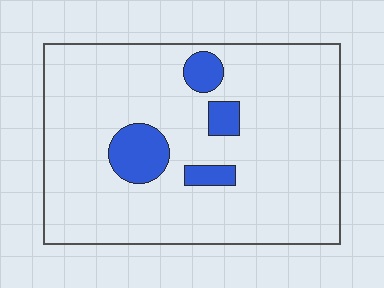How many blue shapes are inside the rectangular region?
4.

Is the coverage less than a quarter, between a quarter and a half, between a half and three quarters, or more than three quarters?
Less than a quarter.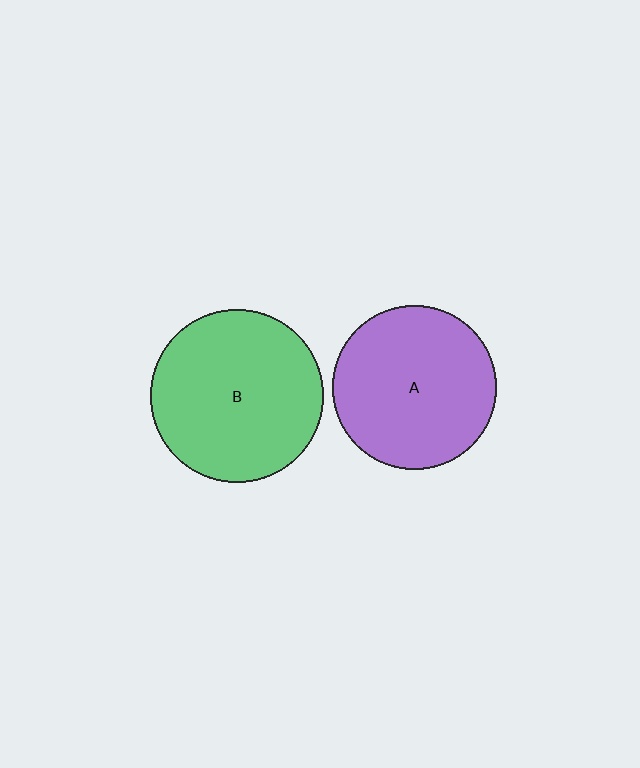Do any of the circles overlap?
No, none of the circles overlap.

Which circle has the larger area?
Circle B (green).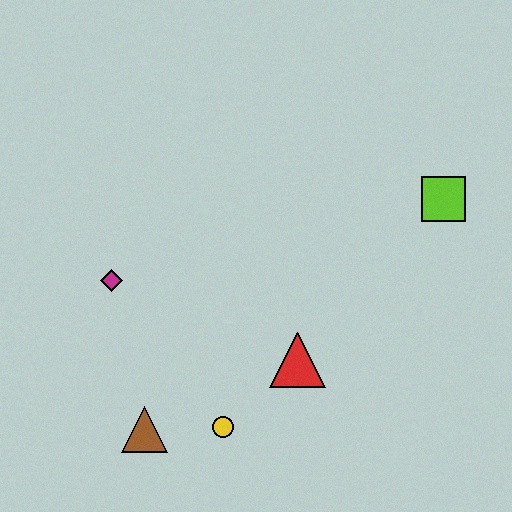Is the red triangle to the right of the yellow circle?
Yes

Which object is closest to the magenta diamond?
The brown triangle is closest to the magenta diamond.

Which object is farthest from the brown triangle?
The lime square is farthest from the brown triangle.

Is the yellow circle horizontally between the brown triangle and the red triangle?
Yes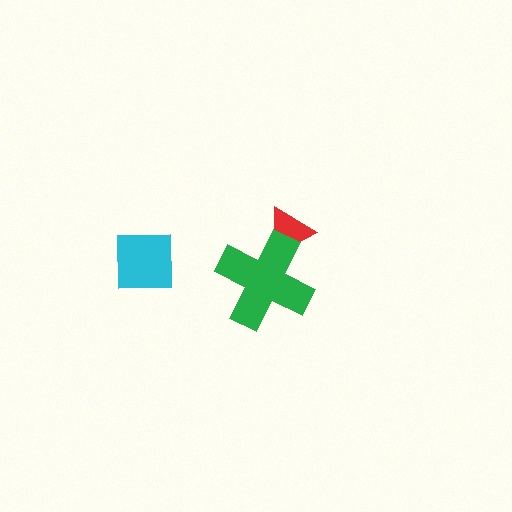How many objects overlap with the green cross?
1 object overlaps with the green cross.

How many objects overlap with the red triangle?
1 object overlaps with the red triangle.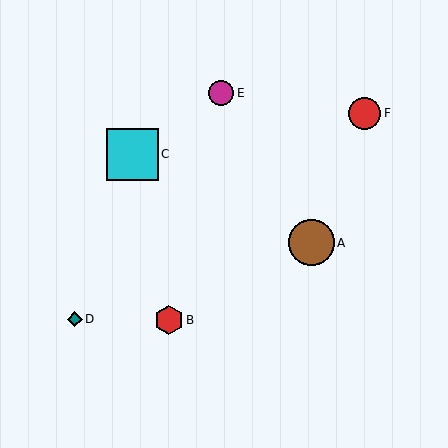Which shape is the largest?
The cyan square (labeled C) is the largest.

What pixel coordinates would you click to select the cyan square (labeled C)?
Click at (132, 154) to select the cyan square C.